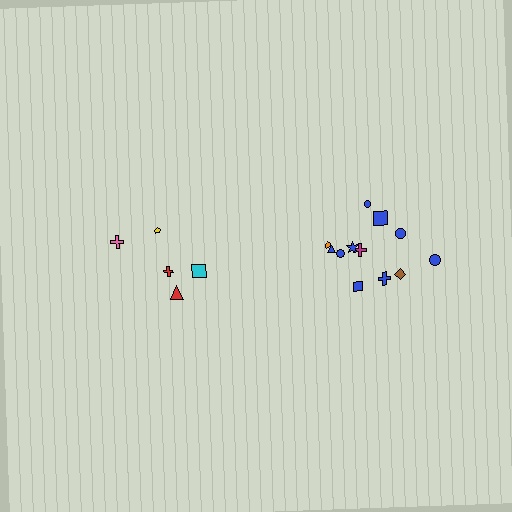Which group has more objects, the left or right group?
The right group.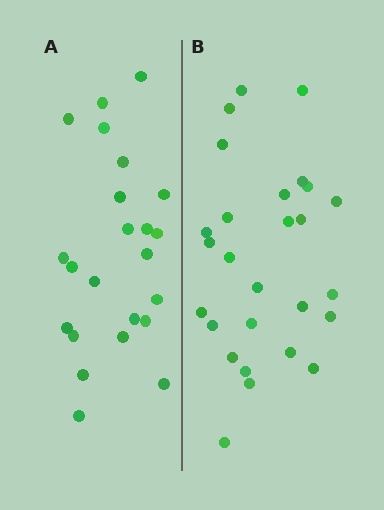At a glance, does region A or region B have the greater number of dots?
Region B (the right region) has more dots.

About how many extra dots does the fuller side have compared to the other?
Region B has about 4 more dots than region A.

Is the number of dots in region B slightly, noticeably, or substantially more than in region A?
Region B has only slightly more — the two regions are fairly close. The ratio is roughly 1.2 to 1.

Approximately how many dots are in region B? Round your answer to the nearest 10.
About 30 dots. (The exact count is 27, which rounds to 30.)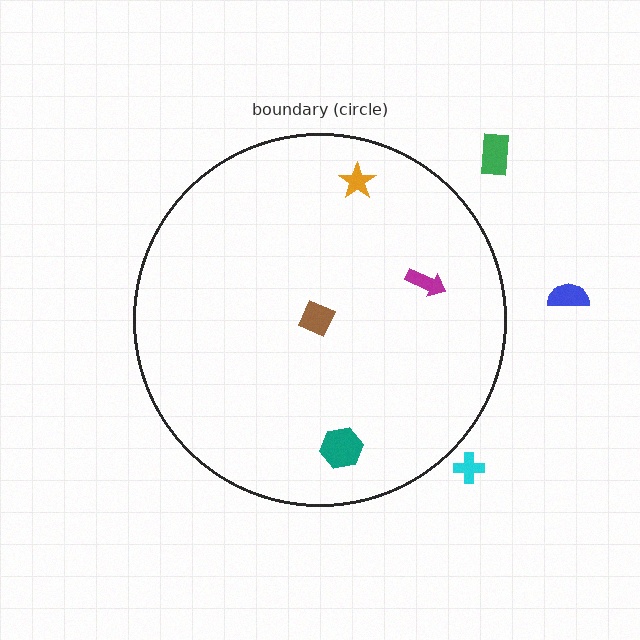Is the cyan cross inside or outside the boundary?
Outside.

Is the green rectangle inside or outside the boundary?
Outside.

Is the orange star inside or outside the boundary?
Inside.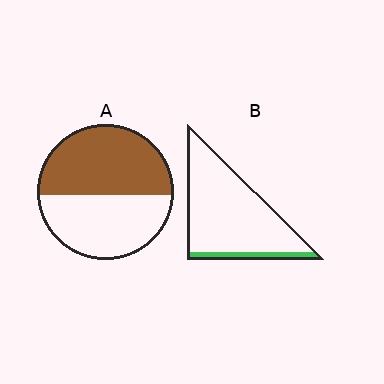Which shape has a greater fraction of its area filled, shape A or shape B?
Shape A.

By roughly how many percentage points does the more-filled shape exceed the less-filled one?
By roughly 40 percentage points (A over B).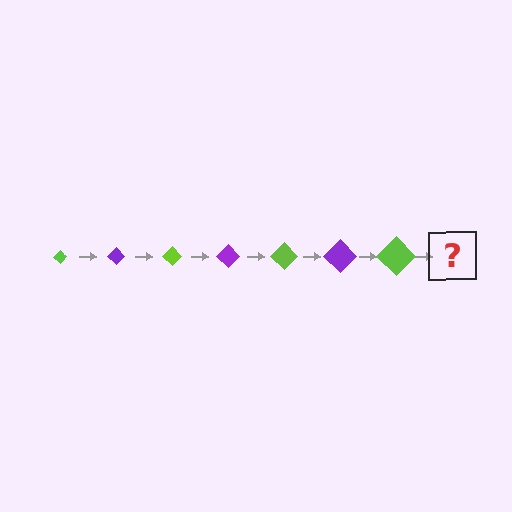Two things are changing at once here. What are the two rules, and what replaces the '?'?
The two rules are that the diamond grows larger each step and the color cycles through lime and purple. The '?' should be a purple diamond, larger than the previous one.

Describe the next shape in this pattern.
It should be a purple diamond, larger than the previous one.